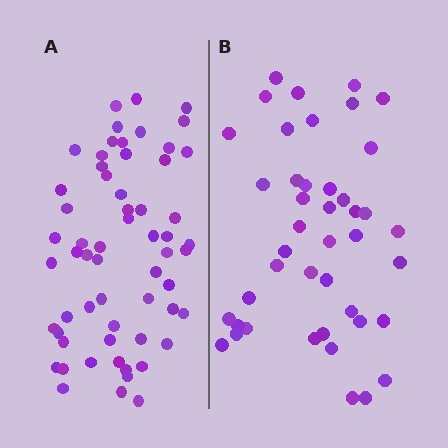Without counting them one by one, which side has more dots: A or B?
Region A (the left region) has more dots.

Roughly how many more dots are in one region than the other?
Region A has approximately 15 more dots than region B.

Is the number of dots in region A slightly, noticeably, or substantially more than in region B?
Region A has noticeably more, but not dramatically so. The ratio is roughly 1.4 to 1.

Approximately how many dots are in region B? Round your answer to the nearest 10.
About 40 dots. (The exact count is 43, which rounds to 40.)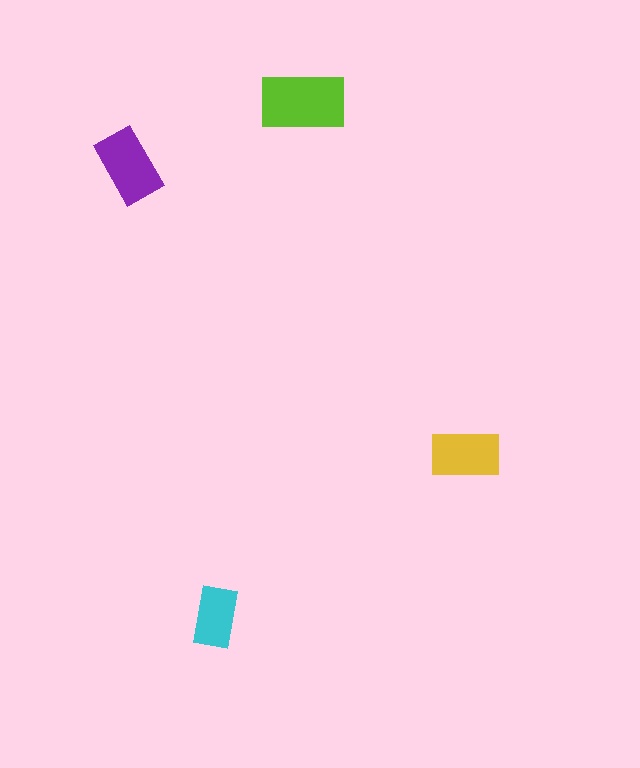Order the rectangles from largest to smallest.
the lime one, the purple one, the yellow one, the cyan one.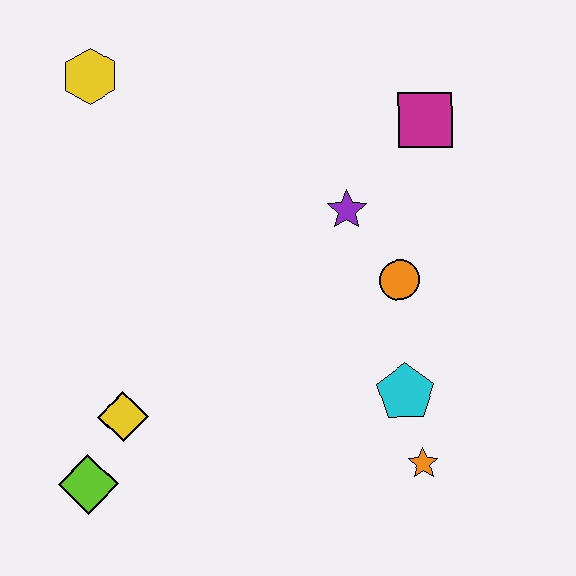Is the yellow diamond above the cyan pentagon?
No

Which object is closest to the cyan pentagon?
The orange star is closest to the cyan pentagon.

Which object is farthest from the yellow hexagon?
The orange star is farthest from the yellow hexagon.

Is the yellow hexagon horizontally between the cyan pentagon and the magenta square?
No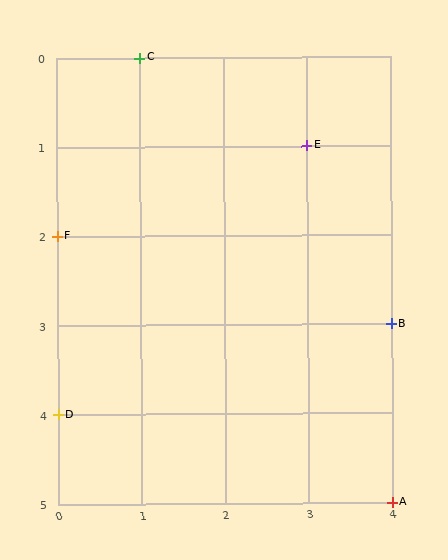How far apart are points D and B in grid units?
Points D and B are 4 columns and 1 row apart (about 4.1 grid units diagonally).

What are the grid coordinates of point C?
Point C is at grid coordinates (1, 0).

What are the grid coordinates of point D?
Point D is at grid coordinates (0, 4).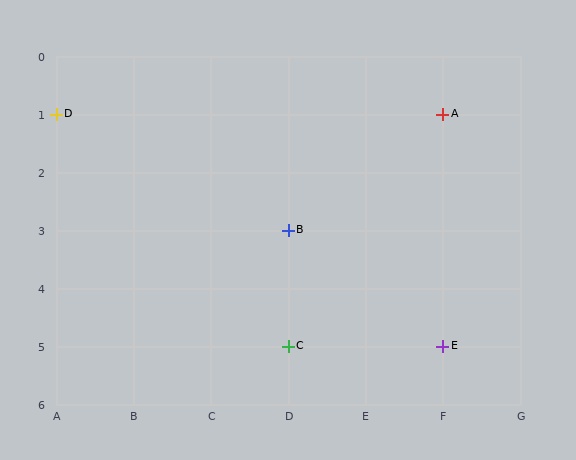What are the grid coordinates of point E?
Point E is at grid coordinates (F, 5).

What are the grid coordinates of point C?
Point C is at grid coordinates (D, 5).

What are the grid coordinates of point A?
Point A is at grid coordinates (F, 1).